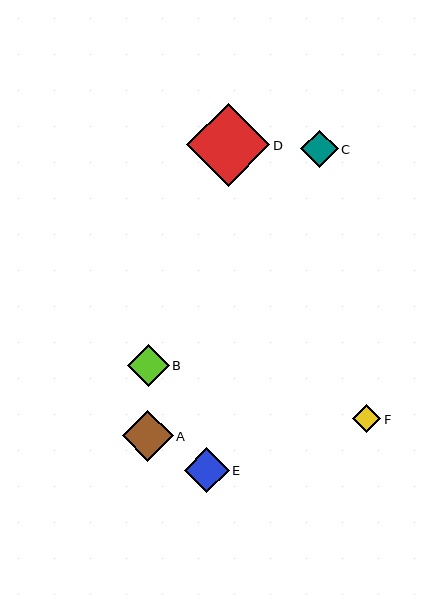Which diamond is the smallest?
Diamond F is the smallest with a size of approximately 28 pixels.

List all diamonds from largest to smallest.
From largest to smallest: D, A, E, B, C, F.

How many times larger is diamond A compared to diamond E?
Diamond A is approximately 1.1 times the size of diamond E.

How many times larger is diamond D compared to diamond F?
Diamond D is approximately 2.9 times the size of diamond F.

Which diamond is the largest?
Diamond D is the largest with a size of approximately 83 pixels.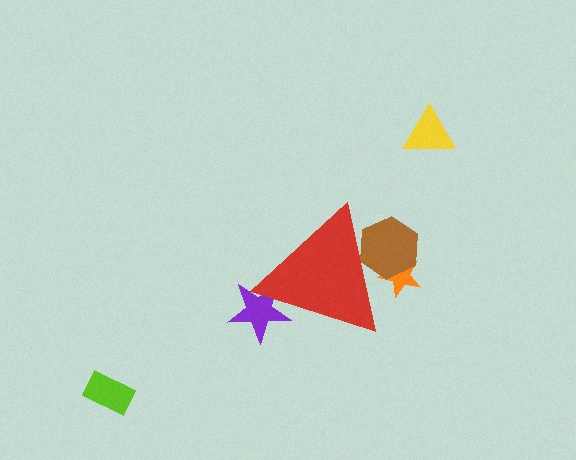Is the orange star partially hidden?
Yes, the orange star is partially hidden behind the red triangle.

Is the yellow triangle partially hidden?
No, the yellow triangle is fully visible.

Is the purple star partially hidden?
Yes, the purple star is partially hidden behind the red triangle.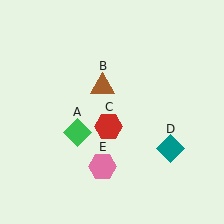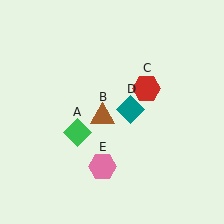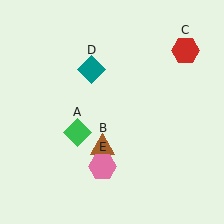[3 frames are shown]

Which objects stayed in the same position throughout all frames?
Green diamond (object A) and pink hexagon (object E) remained stationary.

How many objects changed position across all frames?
3 objects changed position: brown triangle (object B), red hexagon (object C), teal diamond (object D).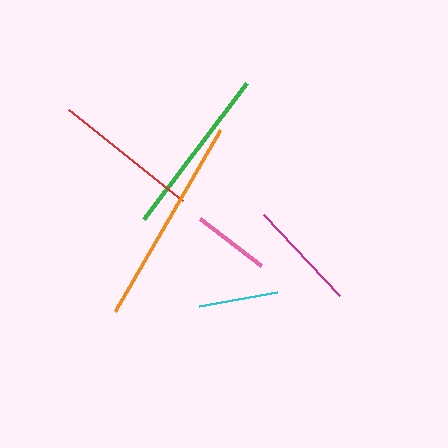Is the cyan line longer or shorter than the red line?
The red line is longer than the cyan line.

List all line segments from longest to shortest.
From longest to shortest: orange, green, red, magenta, cyan, pink.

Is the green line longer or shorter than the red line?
The green line is longer than the red line.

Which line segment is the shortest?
The pink line is the shortest at approximately 78 pixels.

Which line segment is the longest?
The orange line is the longest at approximately 209 pixels.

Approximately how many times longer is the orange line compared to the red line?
The orange line is approximately 1.4 times the length of the red line.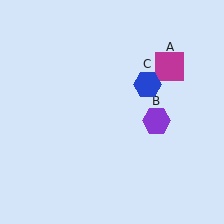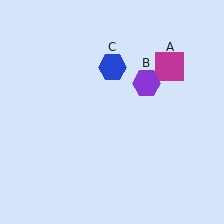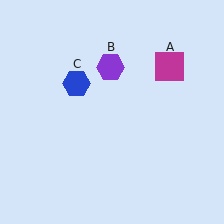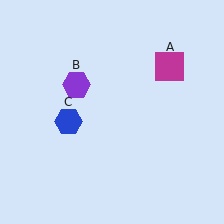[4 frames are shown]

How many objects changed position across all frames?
2 objects changed position: purple hexagon (object B), blue hexagon (object C).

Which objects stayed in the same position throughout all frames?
Magenta square (object A) remained stationary.